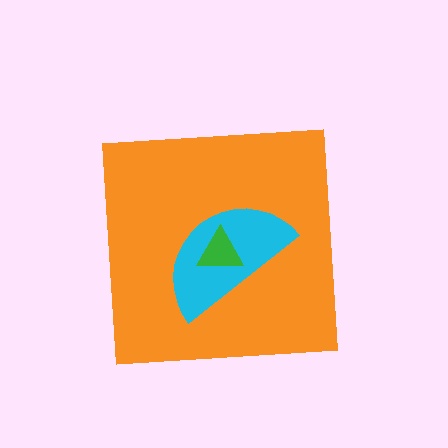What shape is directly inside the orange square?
The cyan semicircle.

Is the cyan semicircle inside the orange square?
Yes.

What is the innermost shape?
The green triangle.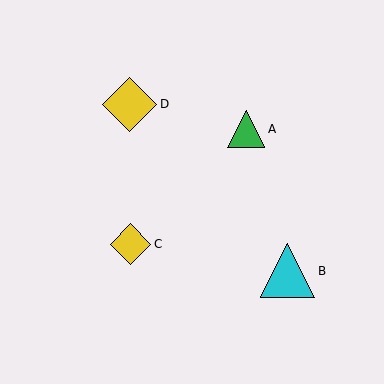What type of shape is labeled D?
Shape D is a yellow diamond.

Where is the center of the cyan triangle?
The center of the cyan triangle is at (288, 271).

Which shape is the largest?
The yellow diamond (labeled D) is the largest.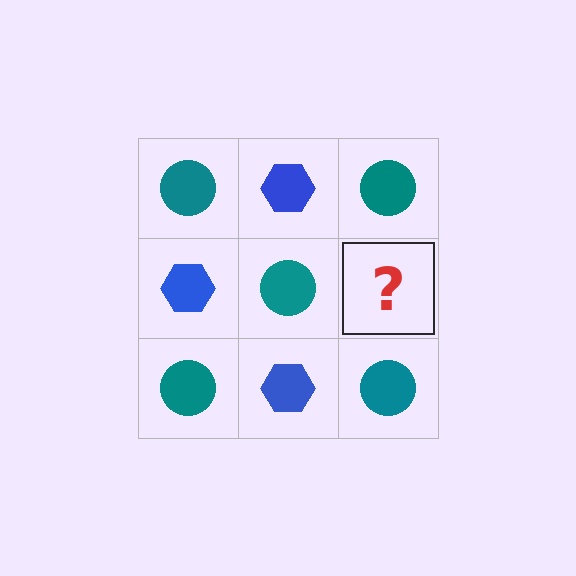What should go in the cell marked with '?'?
The missing cell should contain a blue hexagon.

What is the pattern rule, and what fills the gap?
The rule is that it alternates teal circle and blue hexagon in a checkerboard pattern. The gap should be filled with a blue hexagon.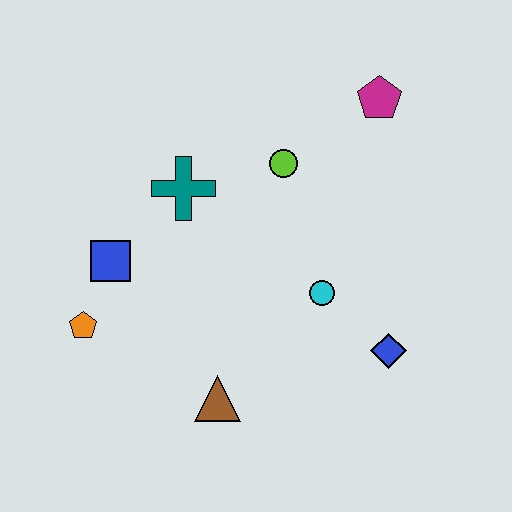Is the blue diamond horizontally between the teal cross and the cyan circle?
No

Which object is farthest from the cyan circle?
The orange pentagon is farthest from the cyan circle.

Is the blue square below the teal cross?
Yes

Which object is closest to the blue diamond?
The cyan circle is closest to the blue diamond.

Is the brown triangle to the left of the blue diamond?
Yes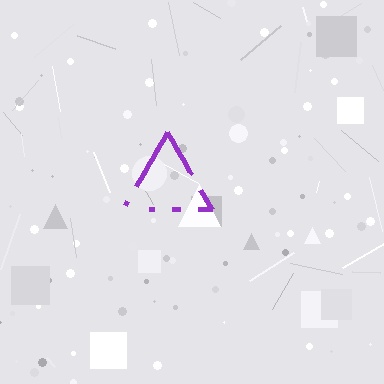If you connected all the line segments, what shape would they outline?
They would outline a triangle.